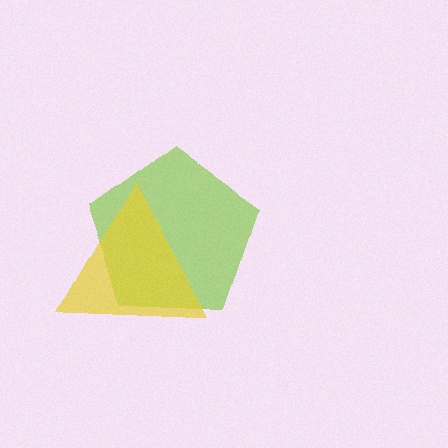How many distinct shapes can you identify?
There are 2 distinct shapes: a lime pentagon, a yellow triangle.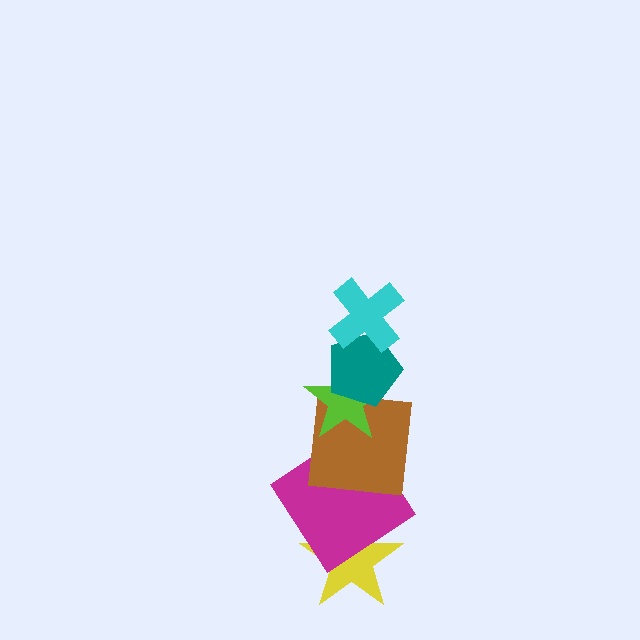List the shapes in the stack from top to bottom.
From top to bottom: the cyan cross, the teal pentagon, the lime star, the brown square, the magenta diamond, the yellow star.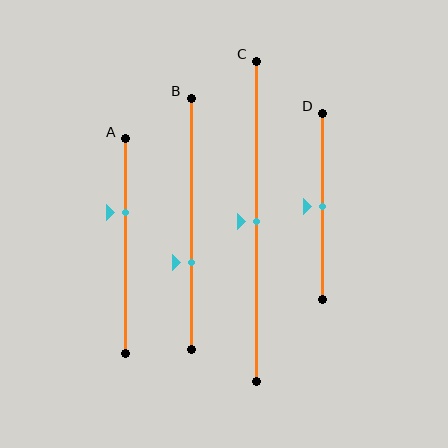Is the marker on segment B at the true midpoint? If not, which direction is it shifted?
No, the marker on segment B is shifted downward by about 15% of the segment length.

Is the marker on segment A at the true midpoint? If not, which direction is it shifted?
No, the marker on segment A is shifted upward by about 16% of the segment length.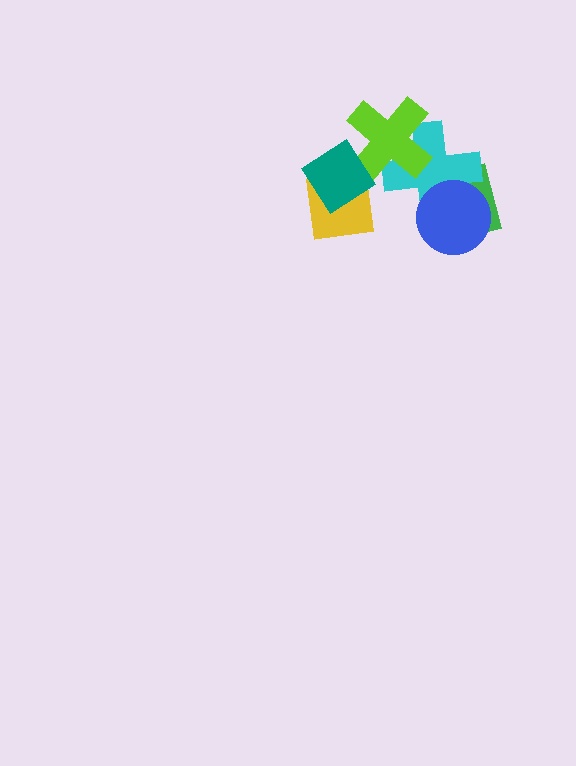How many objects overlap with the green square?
2 objects overlap with the green square.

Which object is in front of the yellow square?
The teal diamond is in front of the yellow square.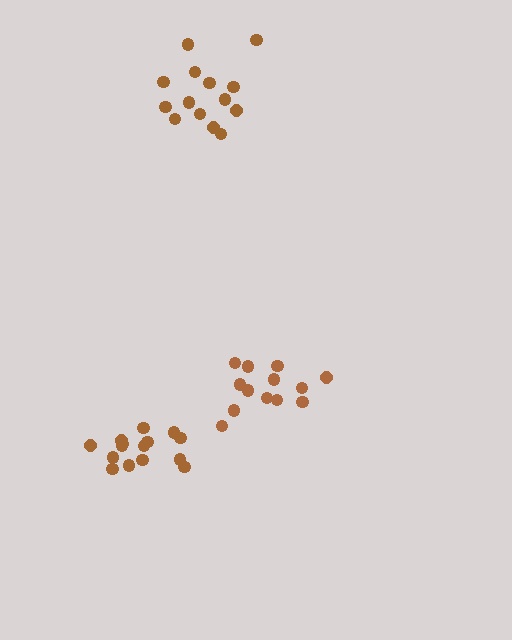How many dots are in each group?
Group 1: 13 dots, Group 2: 15 dots, Group 3: 14 dots (42 total).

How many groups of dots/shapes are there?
There are 3 groups.